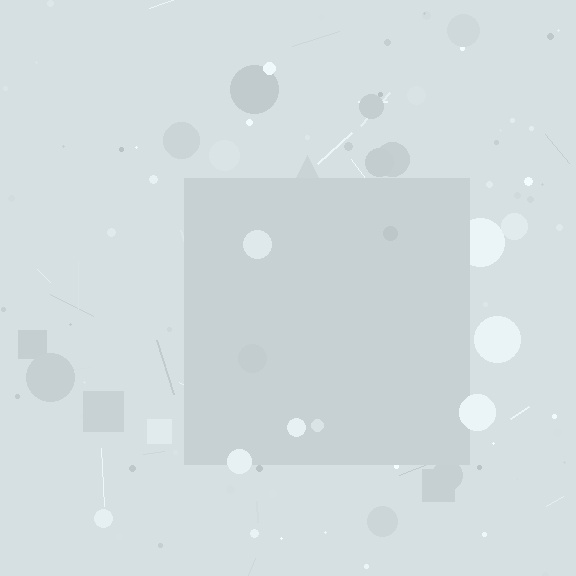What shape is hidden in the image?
A square is hidden in the image.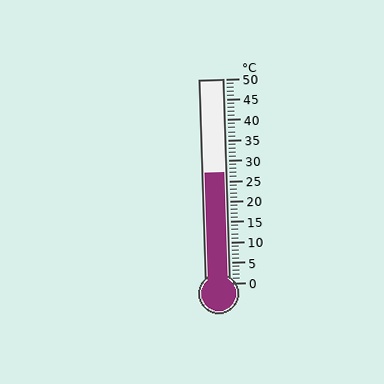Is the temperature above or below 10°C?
The temperature is above 10°C.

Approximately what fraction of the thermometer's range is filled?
The thermometer is filled to approximately 55% of its range.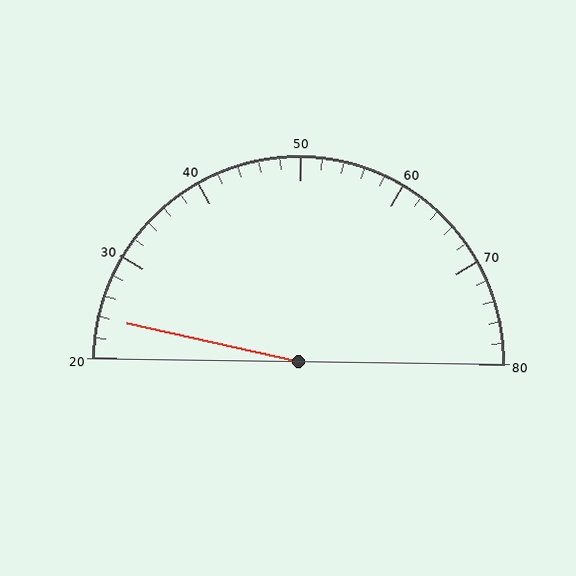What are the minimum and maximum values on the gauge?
The gauge ranges from 20 to 80.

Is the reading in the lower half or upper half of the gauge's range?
The reading is in the lower half of the range (20 to 80).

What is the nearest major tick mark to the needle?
The nearest major tick mark is 20.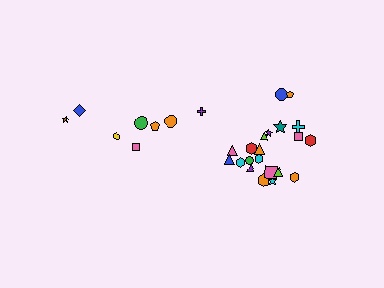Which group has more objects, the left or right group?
The right group.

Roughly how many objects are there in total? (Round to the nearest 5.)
Roughly 30 objects in total.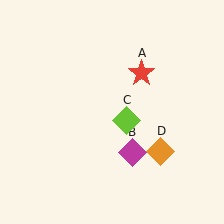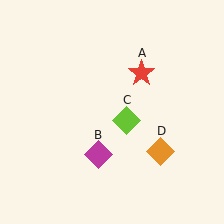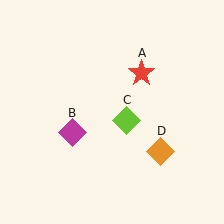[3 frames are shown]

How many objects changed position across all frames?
1 object changed position: magenta diamond (object B).